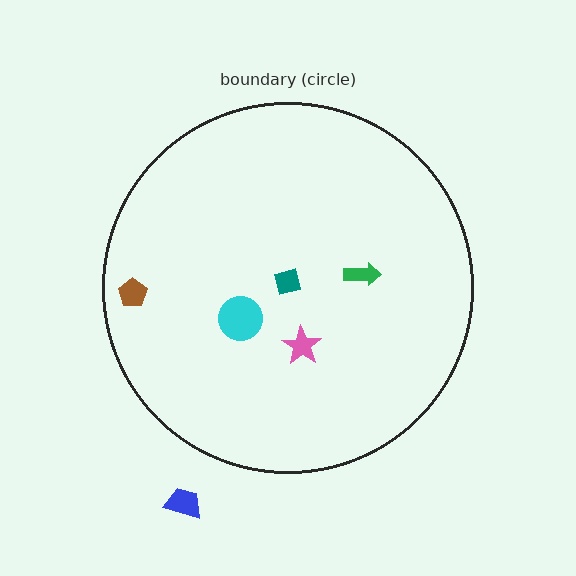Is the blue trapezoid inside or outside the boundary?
Outside.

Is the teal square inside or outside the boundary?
Inside.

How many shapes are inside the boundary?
5 inside, 1 outside.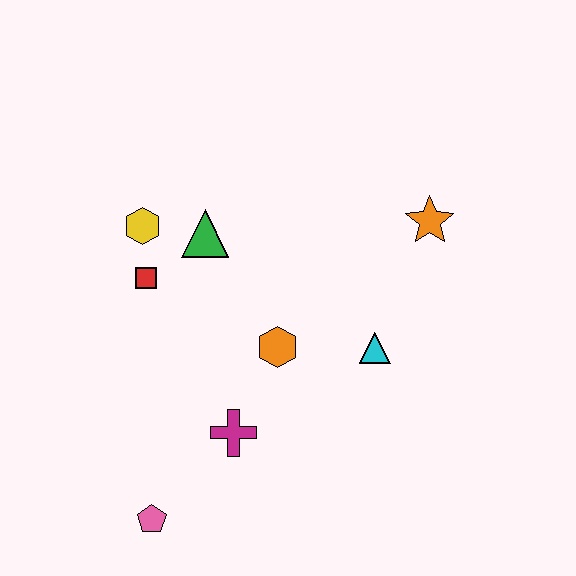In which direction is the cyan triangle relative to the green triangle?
The cyan triangle is to the right of the green triangle.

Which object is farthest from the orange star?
The pink pentagon is farthest from the orange star.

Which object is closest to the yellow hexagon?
The red square is closest to the yellow hexagon.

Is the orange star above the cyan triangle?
Yes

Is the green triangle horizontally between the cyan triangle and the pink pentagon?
Yes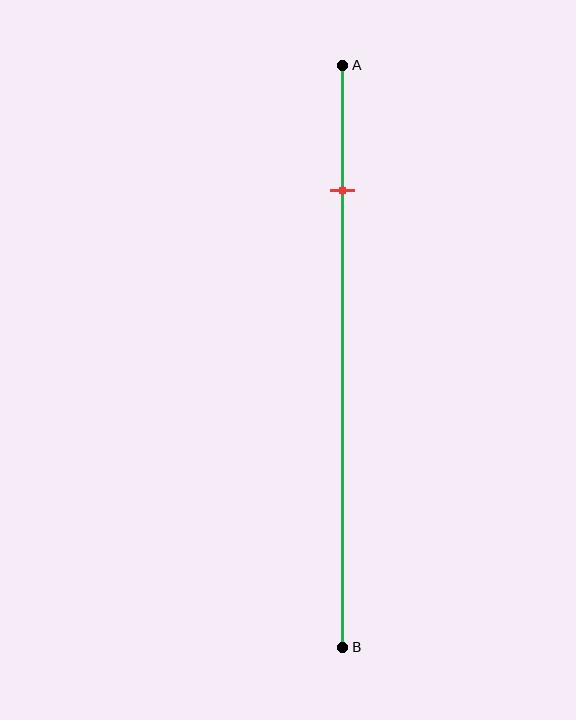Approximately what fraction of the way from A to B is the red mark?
The red mark is approximately 20% of the way from A to B.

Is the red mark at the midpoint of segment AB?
No, the mark is at about 20% from A, not at the 50% midpoint.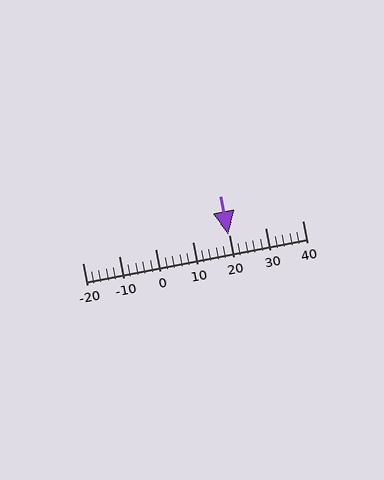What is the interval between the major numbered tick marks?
The major tick marks are spaced 10 units apart.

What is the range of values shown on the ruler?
The ruler shows values from -20 to 40.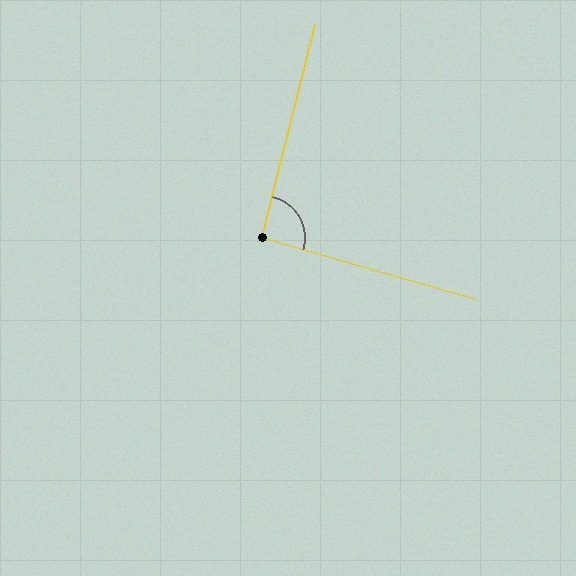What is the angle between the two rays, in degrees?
Approximately 92 degrees.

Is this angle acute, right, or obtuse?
It is approximately a right angle.